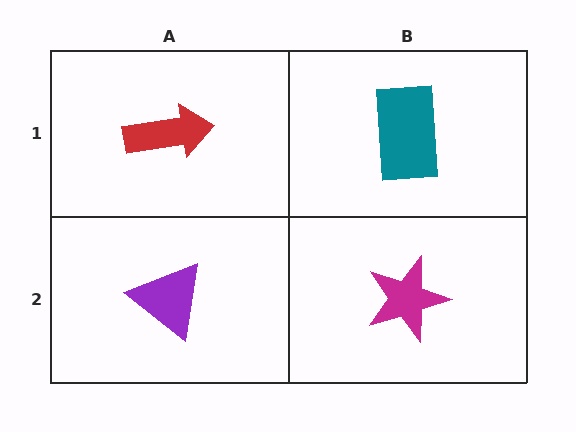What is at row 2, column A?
A purple triangle.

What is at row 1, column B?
A teal rectangle.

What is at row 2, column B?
A magenta star.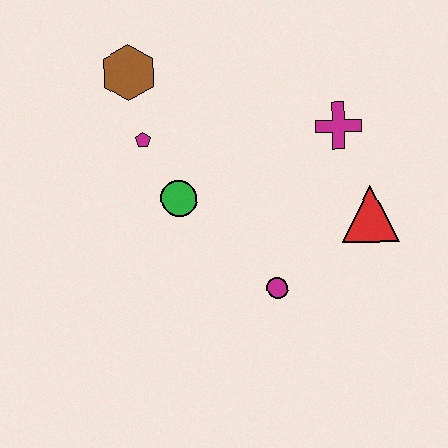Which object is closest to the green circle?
The magenta pentagon is closest to the green circle.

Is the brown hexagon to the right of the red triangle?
No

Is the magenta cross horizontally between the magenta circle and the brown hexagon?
No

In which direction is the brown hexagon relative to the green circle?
The brown hexagon is above the green circle.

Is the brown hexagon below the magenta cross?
No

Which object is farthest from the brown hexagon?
The red triangle is farthest from the brown hexagon.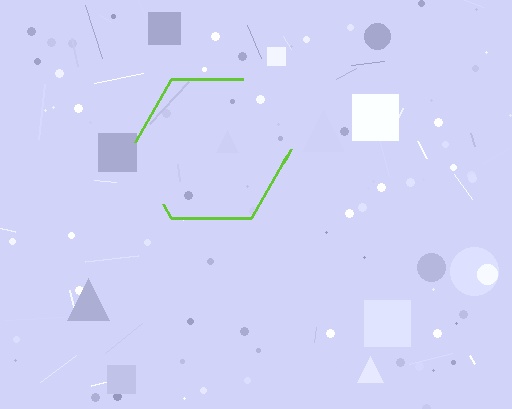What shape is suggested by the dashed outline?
The dashed outline suggests a hexagon.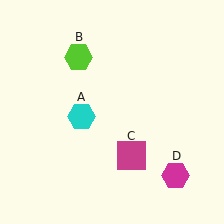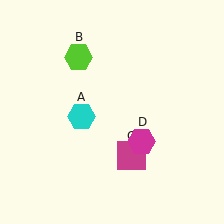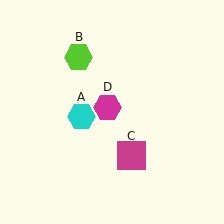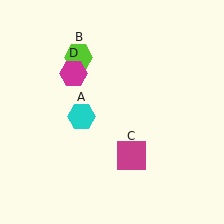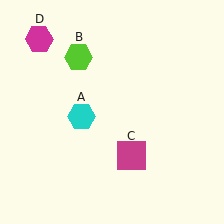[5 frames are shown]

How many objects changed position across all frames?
1 object changed position: magenta hexagon (object D).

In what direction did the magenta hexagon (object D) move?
The magenta hexagon (object D) moved up and to the left.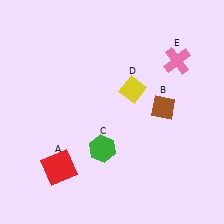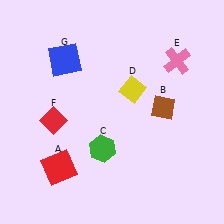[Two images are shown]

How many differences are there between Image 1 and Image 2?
There are 2 differences between the two images.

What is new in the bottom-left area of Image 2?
A red diamond (F) was added in the bottom-left area of Image 2.